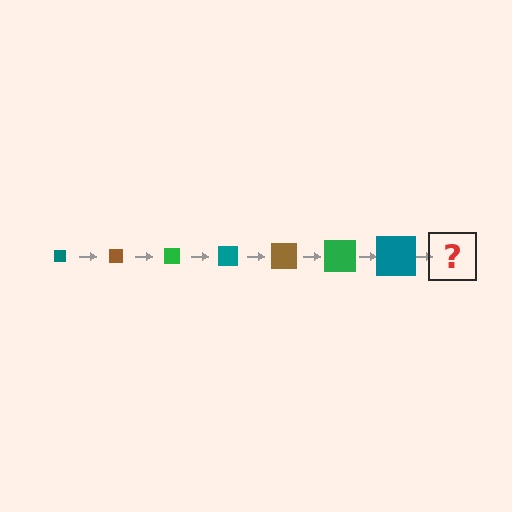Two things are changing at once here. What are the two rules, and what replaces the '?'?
The two rules are that the square grows larger each step and the color cycles through teal, brown, and green. The '?' should be a brown square, larger than the previous one.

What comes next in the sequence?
The next element should be a brown square, larger than the previous one.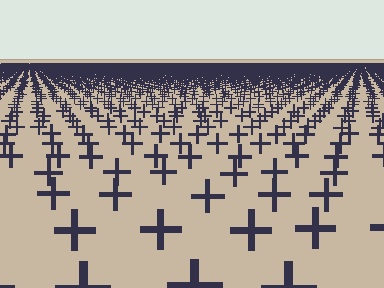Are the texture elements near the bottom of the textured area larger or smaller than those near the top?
Larger. Near the bottom, elements are closer to the viewer and appear at a bigger on-screen size.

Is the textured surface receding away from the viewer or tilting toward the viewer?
The surface is receding away from the viewer. Texture elements get smaller and denser toward the top.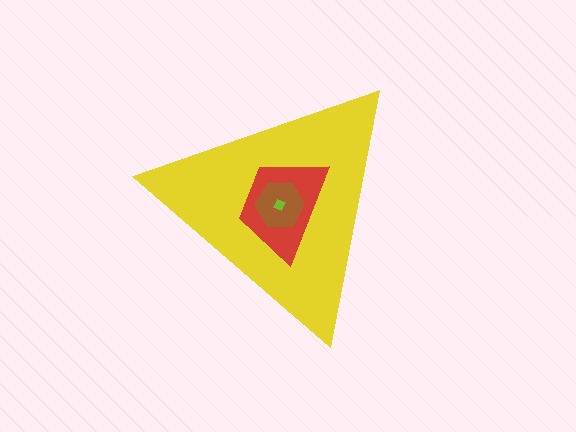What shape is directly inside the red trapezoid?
The brown hexagon.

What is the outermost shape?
The yellow triangle.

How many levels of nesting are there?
4.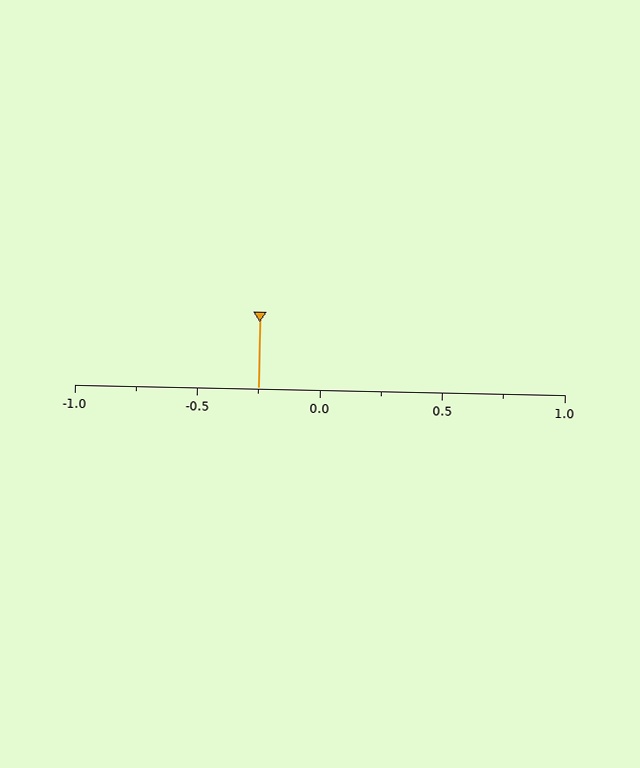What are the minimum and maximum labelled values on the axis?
The axis runs from -1.0 to 1.0.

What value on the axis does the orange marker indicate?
The marker indicates approximately -0.25.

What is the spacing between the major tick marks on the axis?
The major ticks are spaced 0.5 apart.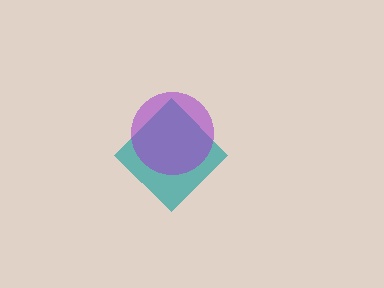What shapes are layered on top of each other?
The layered shapes are: a teal diamond, a purple circle.